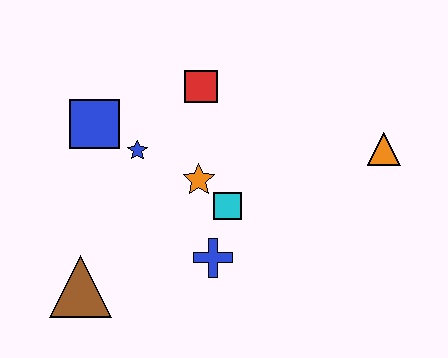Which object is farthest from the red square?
The brown triangle is farthest from the red square.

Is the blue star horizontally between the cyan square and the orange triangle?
No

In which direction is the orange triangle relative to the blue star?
The orange triangle is to the right of the blue star.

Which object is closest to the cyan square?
The orange star is closest to the cyan square.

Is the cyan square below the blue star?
Yes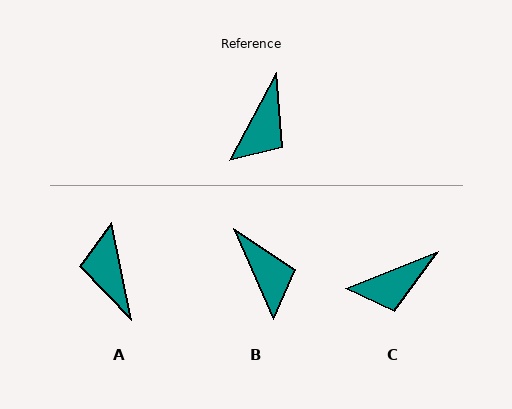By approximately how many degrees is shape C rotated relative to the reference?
Approximately 40 degrees clockwise.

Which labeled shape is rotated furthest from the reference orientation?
A, about 141 degrees away.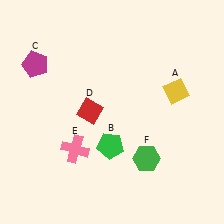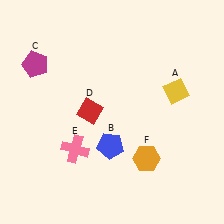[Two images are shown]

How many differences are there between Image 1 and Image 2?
There are 2 differences between the two images.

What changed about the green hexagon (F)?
In Image 1, F is green. In Image 2, it changed to orange.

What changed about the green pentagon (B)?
In Image 1, B is green. In Image 2, it changed to blue.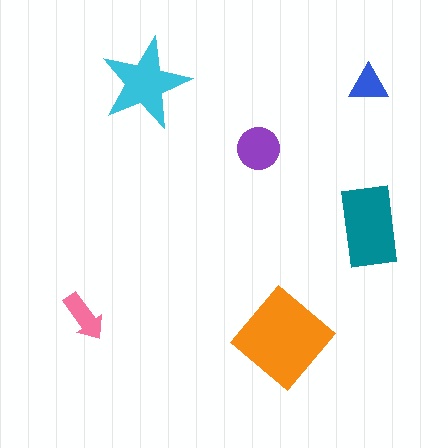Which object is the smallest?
The blue triangle.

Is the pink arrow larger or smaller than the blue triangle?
Larger.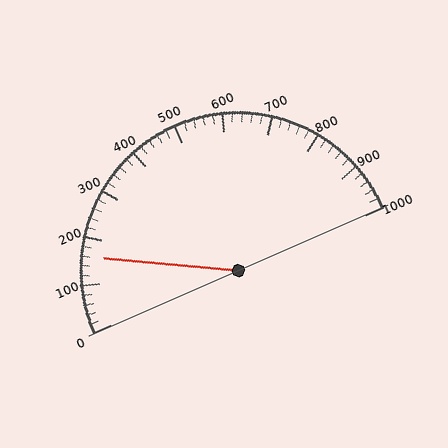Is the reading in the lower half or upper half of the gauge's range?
The reading is in the lower half of the range (0 to 1000).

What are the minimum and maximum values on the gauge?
The gauge ranges from 0 to 1000.